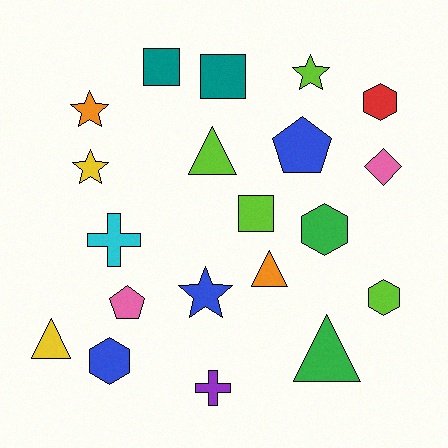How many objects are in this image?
There are 20 objects.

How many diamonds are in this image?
There is 1 diamond.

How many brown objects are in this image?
There are no brown objects.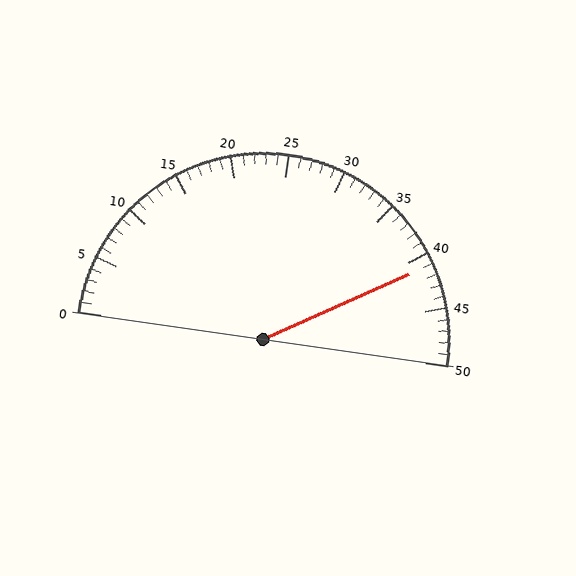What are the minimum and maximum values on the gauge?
The gauge ranges from 0 to 50.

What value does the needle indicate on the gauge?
The needle indicates approximately 41.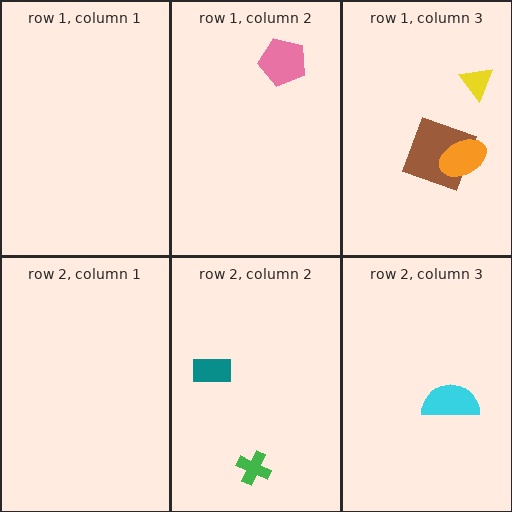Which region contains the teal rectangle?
The row 2, column 2 region.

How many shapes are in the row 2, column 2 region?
2.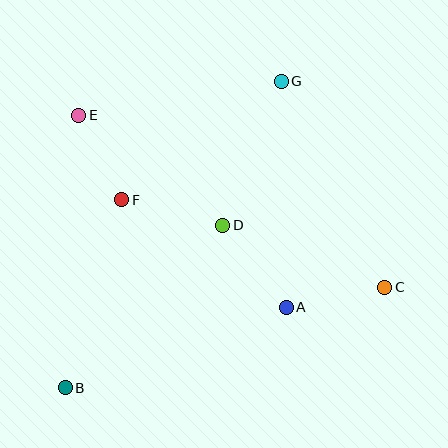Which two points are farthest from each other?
Points B and G are farthest from each other.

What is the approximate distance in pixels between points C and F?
The distance between C and F is approximately 277 pixels.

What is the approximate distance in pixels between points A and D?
The distance between A and D is approximately 104 pixels.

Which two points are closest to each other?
Points E and F are closest to each other.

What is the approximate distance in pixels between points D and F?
The distance between D and F is approximately 104 pixels.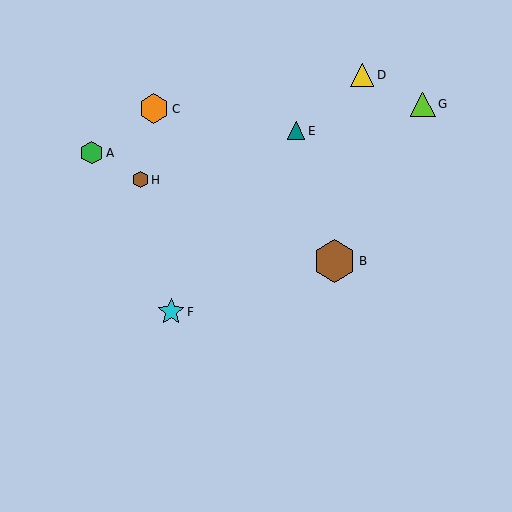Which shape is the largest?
The brown hexagon (labeled B) is the largest.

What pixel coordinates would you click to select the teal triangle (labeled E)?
Click at (296, 131) to select the teal triangle E.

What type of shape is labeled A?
Shape A is a green hexagon.